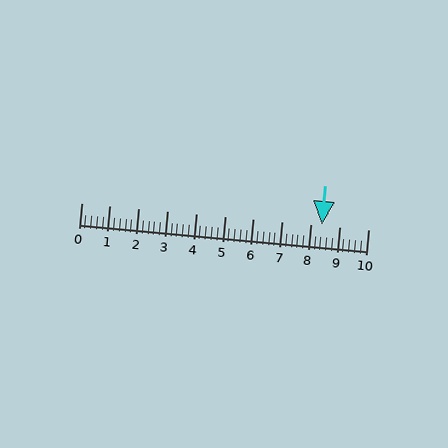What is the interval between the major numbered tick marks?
The major tick marks are spaced 1 units apart.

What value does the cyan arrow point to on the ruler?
The cyan arrow points to approximately 8.4.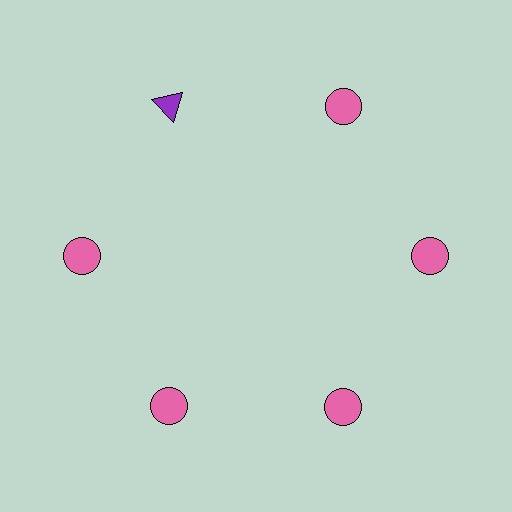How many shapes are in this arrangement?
There are 6 shapes arranged in a ring pattern.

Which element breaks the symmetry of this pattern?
The purple triangle at roughly the 11 o'clock position breaks the symmetry. All other shapes are pink circles.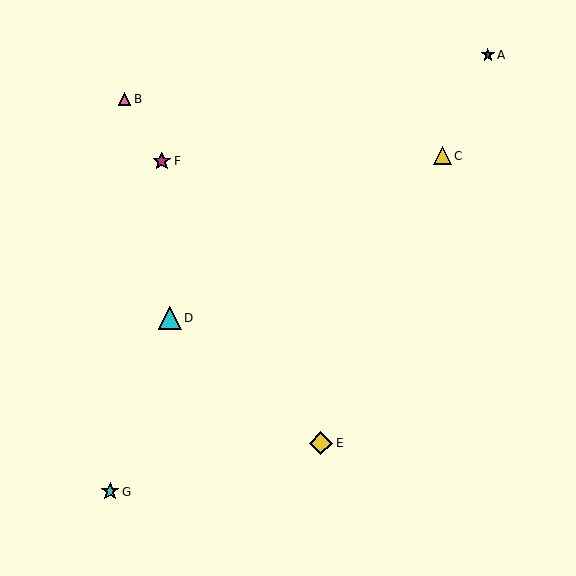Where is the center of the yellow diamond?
The center of the yellow diamond is at (321, 443).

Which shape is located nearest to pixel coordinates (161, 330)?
The cyan triangle (labeled D) at (170, 318) is nearest to that location.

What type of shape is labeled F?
Shape F is a magenta star.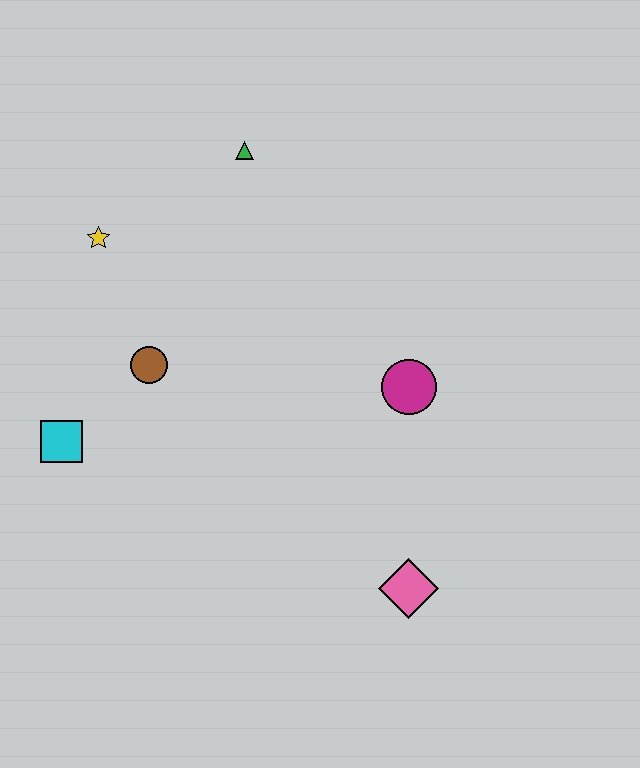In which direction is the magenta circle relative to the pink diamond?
The magenta circle is above the pink diamond.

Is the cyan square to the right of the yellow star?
No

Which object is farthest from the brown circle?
The pink diamond is farthest from the brown circle.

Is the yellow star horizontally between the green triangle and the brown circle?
No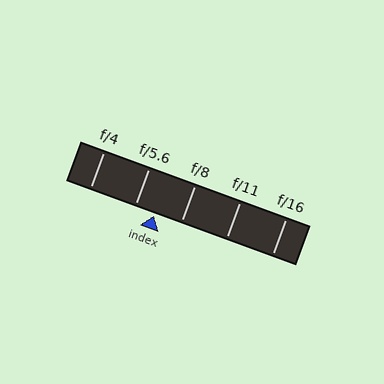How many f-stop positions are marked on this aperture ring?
There are 5 f-stop positions marked.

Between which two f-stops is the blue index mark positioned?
The index mark is between f/5.6 and f/8.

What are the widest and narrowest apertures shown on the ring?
The widest aperture shown is f/4 and the narrowest is f/16.